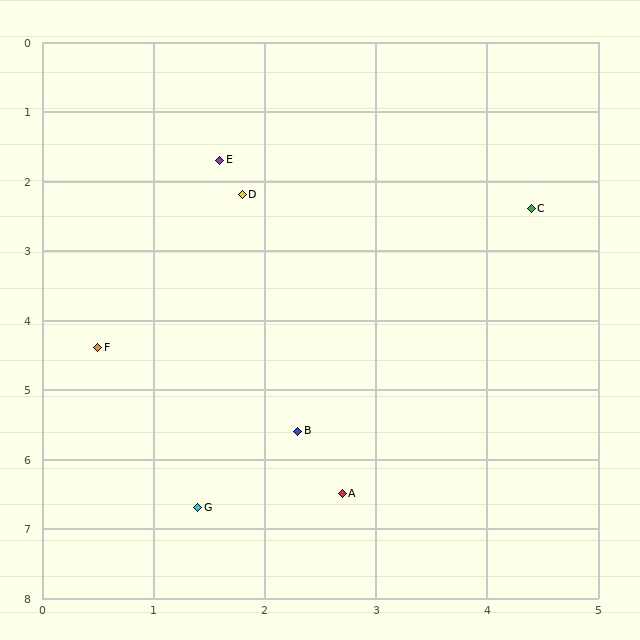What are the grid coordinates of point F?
Point F is at approximately (0.5, 4.4).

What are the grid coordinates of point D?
Point D is at approximately (1.8, 2.2).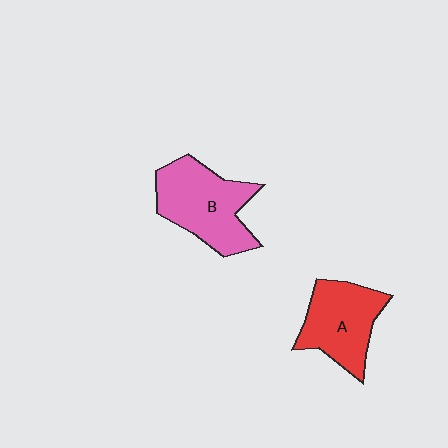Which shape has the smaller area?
Shape A (red).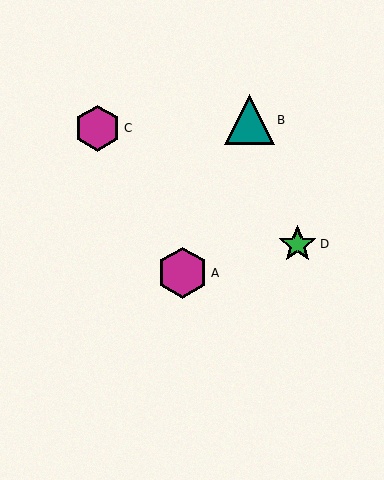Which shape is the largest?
The magenta hexagon (labeled A) is the largest.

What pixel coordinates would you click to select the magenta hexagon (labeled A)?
Click at (183, 273) to select the magenta hexagon A.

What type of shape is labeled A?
Shape A is a magenta hexagon.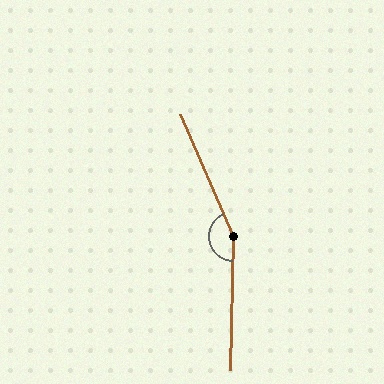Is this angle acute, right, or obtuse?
It is obtuse.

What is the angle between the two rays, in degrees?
Approximately 155 degrees.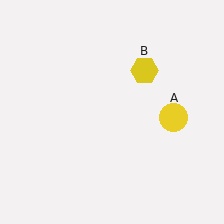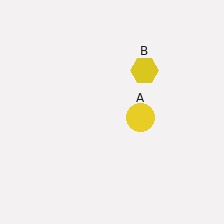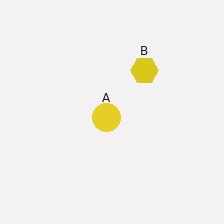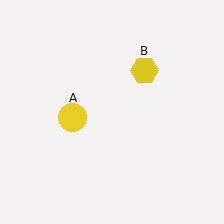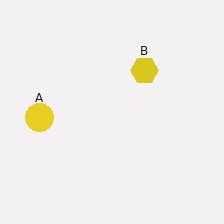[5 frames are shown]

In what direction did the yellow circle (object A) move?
The yellow circle (object A) moved left.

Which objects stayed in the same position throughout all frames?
Yellow hexagon (object B) remained stationary.